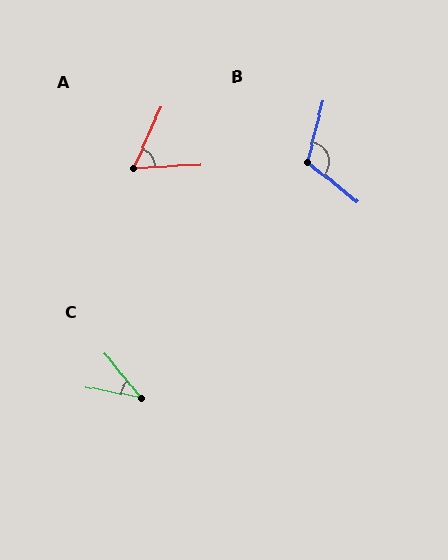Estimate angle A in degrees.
Approximately 62 degrees.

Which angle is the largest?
B, at approximately 114 degrees.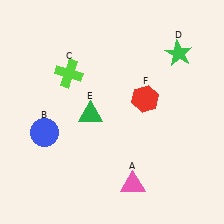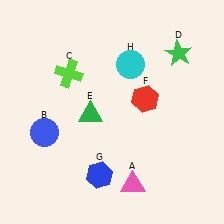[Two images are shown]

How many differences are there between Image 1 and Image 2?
There are 2 differences between the two images.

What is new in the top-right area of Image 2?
A cyan circle (H) was added in the top-right area of Image 2.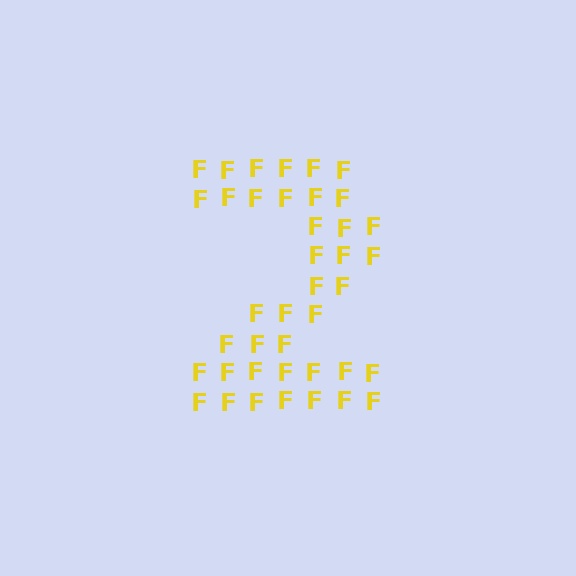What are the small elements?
The small elements are letter F's.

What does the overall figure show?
The overall figure shows the digit 2.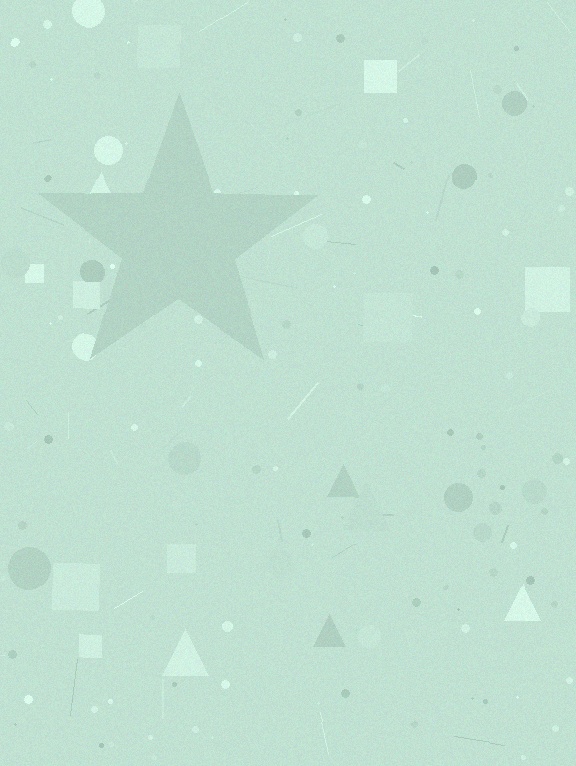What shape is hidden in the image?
A star is hidden in the image.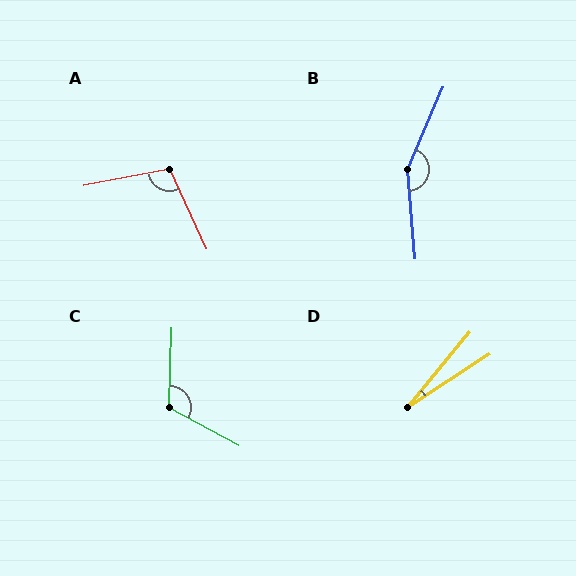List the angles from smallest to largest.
D (18°), A (103°), C (116°), B (152°).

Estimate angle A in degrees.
Approximately 103 degrees.